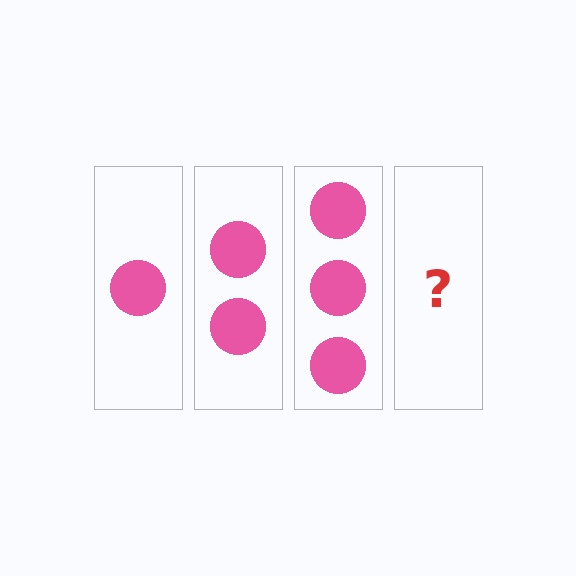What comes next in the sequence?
The next element should be 4 circles.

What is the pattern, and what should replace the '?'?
The pattern is that each step adds one more circle. The '?' should be 4 circles.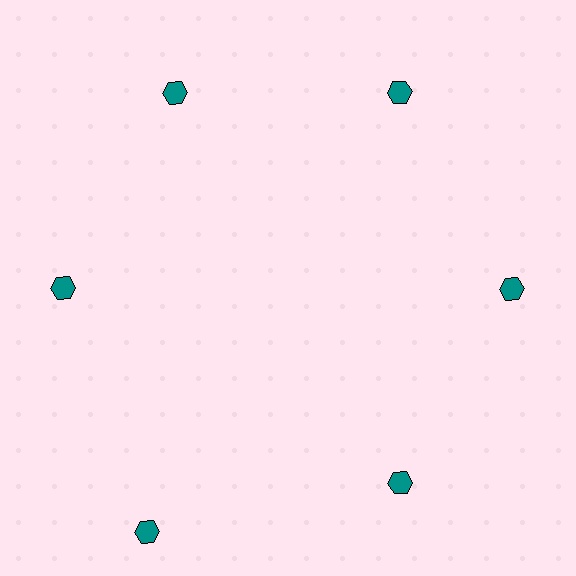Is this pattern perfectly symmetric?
No. The 6 teal hexagons are arranged in a ring, but one element near the 7 o'clock position is pushed outward from the center, breaking the 6-fold rotational symmetry.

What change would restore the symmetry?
The symmetry would be restored by moving it inward, back onto the ring so that all 6 hexagons sit at equal angles and equal distance from the center.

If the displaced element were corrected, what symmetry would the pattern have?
It would have 6-fold rotational symmetry — the pattern would map onto itself every 60 degrees.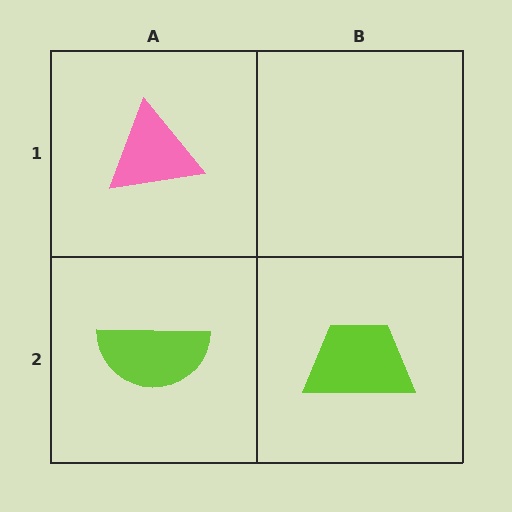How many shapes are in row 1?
1 shape.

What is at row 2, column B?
A lime trapezoid.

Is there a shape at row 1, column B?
No, that cell is empty.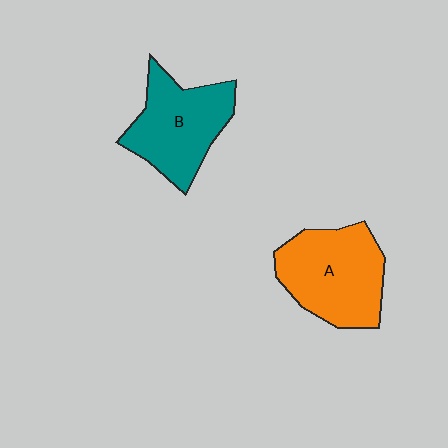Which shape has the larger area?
Shape A (orange).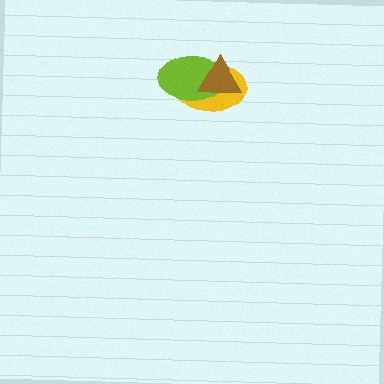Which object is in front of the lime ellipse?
The brown triangle is in front of the lime ellipse.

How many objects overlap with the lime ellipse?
2 objects overlap with the lime ellipse.